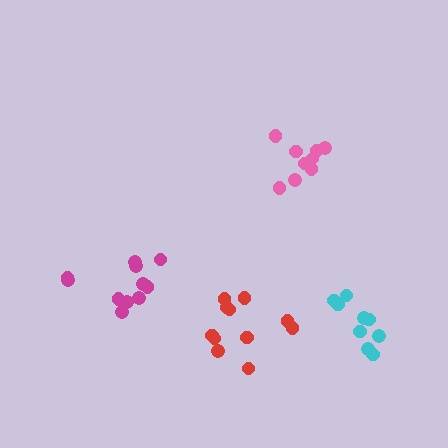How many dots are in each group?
Group 1: 11 dots, Group 2: 10 dots, Group 3: 11 dots, Group 4: 9 dots (41 total).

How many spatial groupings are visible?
There are 4 spatial groupings.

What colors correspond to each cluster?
The clusters are colored: magenta, pink, red, cyan.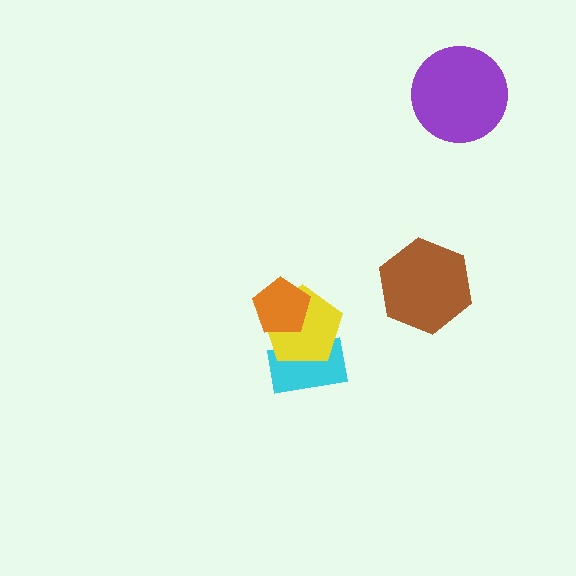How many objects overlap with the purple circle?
0 objects overlap with the purple circle.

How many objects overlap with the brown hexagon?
0 objects overlap with the brown hexagon.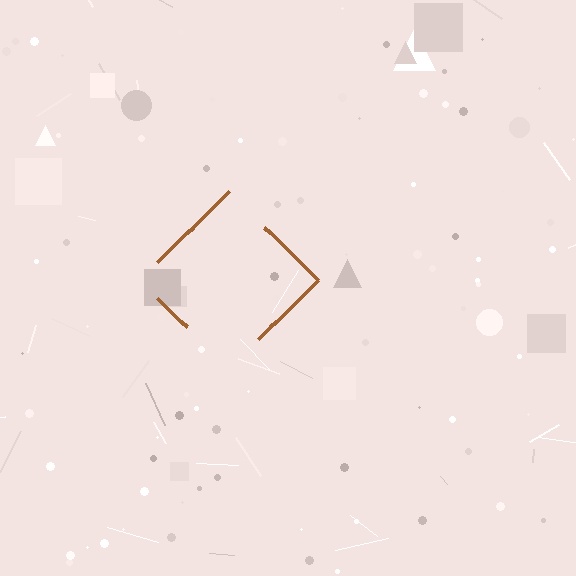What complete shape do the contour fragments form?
The contour fragments form a diamond.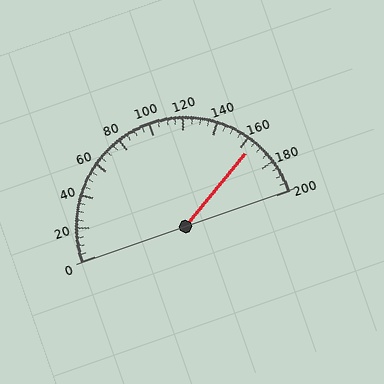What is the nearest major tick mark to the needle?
The nearest major tick mark is 160.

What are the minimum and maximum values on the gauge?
The gauge ranges from 0 to 200.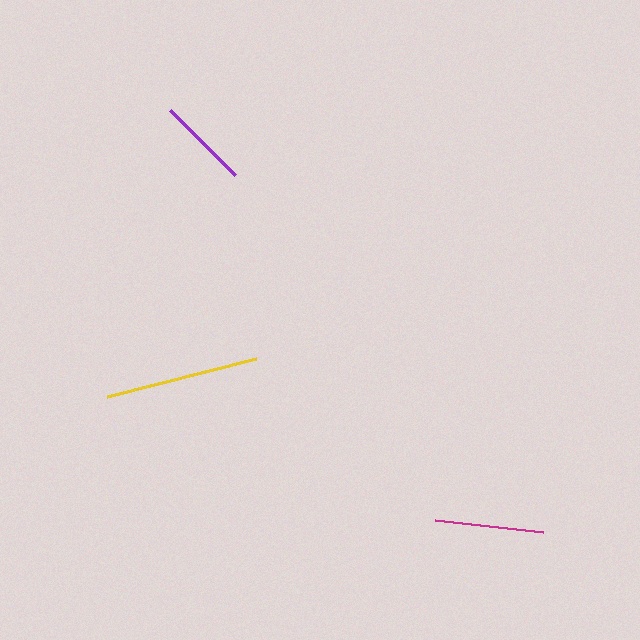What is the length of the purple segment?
The purple segment is approximately 92 pixels long.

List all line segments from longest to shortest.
From longest to shortest: yellow, magenta, purple.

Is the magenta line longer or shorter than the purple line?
The magenta line is longer than the purple line.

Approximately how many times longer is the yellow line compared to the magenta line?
The yellow line is approximately 1.4 times the length of the magenta line.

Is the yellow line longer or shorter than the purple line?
The yellow line is longer than the purple line.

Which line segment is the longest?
The yellow line is the longest at approximately 154 pixels.